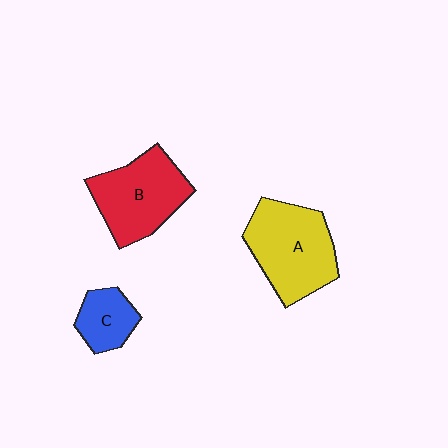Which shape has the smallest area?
Shape C (blue).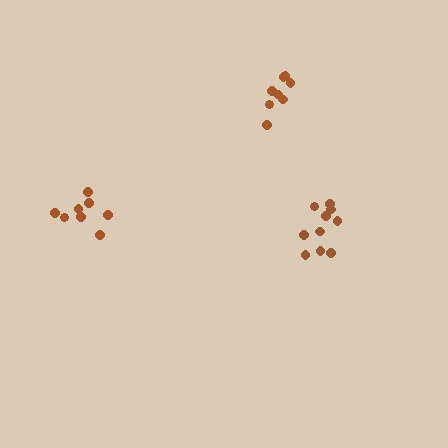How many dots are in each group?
Group 1: 8 dots, Group 2: 10 dots, Group 3: 8 dots (26 total).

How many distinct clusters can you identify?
There are 3 distinct clusters.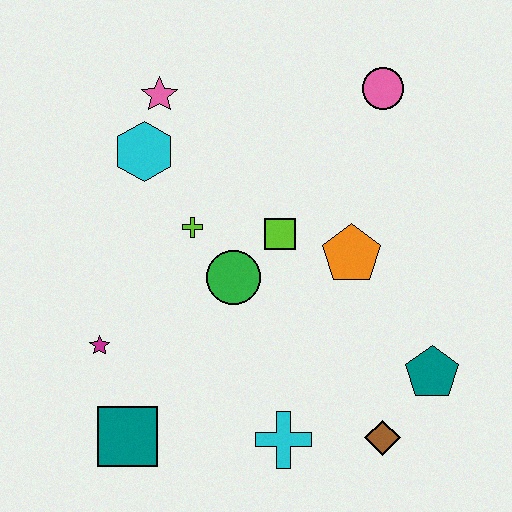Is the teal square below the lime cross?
Yes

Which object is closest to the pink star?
The cyan hexagon is closest to the pink star.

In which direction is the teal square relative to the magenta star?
The teal square is below the magenta star.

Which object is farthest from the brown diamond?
The pink star is farthest from the brown diamond.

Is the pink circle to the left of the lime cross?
No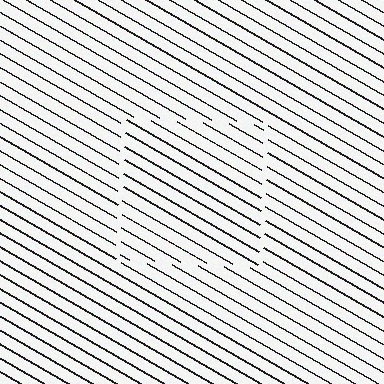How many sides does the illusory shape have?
4 sides — the line-ends trace a square.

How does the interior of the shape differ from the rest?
The interior of the shape contains the same grating, shifted by half a period — the contour is defined by the phase discontinuity where line-ends from the inner and outer gratings abut.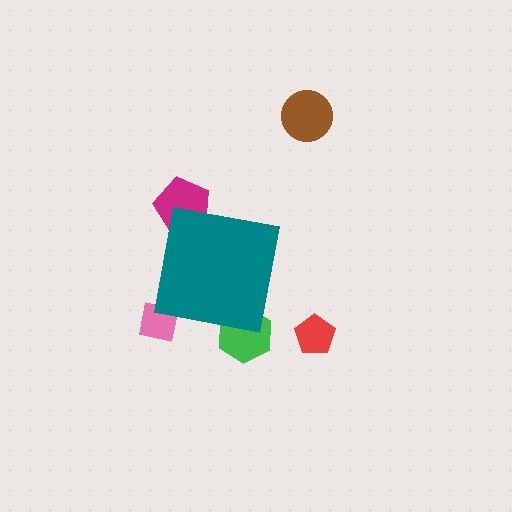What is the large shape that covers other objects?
A teal square.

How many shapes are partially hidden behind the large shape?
3 shapes are partially hidden.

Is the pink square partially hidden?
Yes, the pink square is partially hidden behind the teal square.